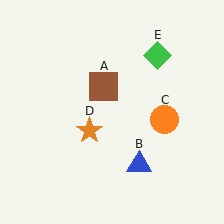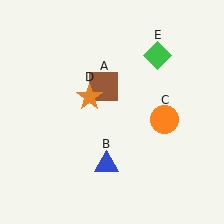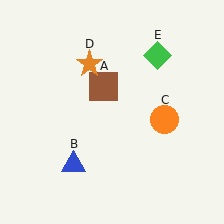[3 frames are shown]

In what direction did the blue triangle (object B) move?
The blue triangle (object B) moved left.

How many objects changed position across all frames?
2 objects changed position: blue triangle (object B), orange star (object D).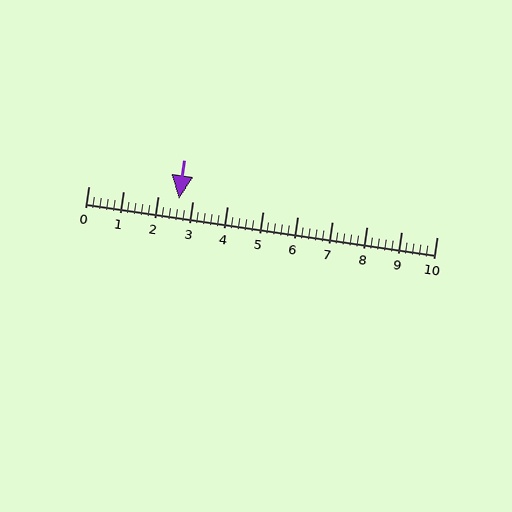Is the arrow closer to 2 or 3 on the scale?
The arrow is closer to 3.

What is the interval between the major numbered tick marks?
The major tick marks are spaced 1 units apart.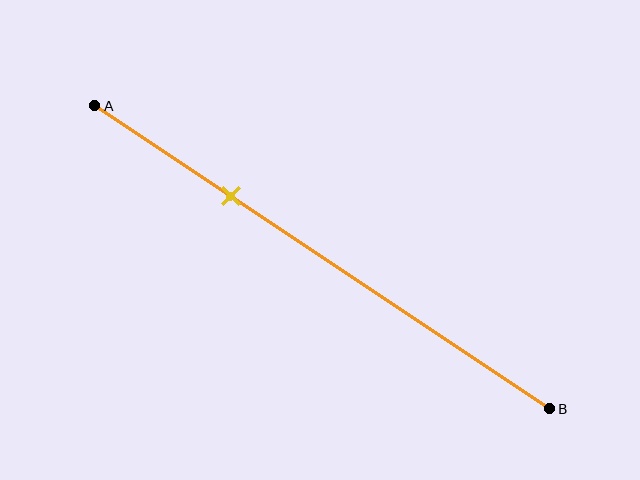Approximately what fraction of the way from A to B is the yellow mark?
The yellow mark is approximately 30% of the way from A to B.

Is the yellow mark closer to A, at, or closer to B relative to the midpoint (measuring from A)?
The yellow mark is closer to point A than the midpoint of segment AB.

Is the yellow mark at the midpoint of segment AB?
No, the mark is at about 30% from A, not at the 50% midpoint.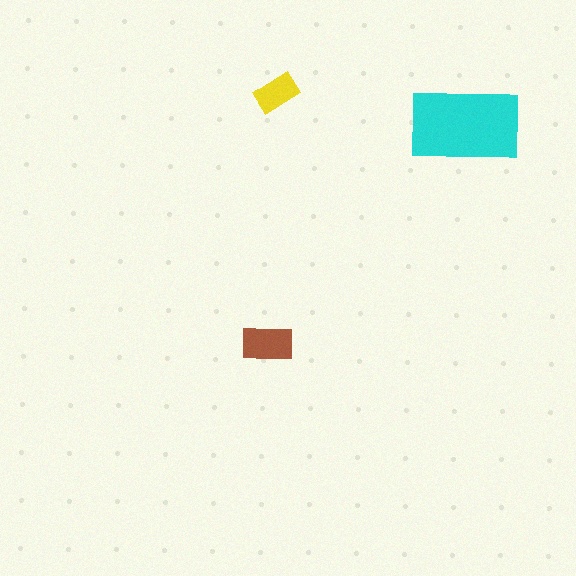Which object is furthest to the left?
The brown rectangle is leftmost.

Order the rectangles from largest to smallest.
the cyan one, the brown one, the yellow one.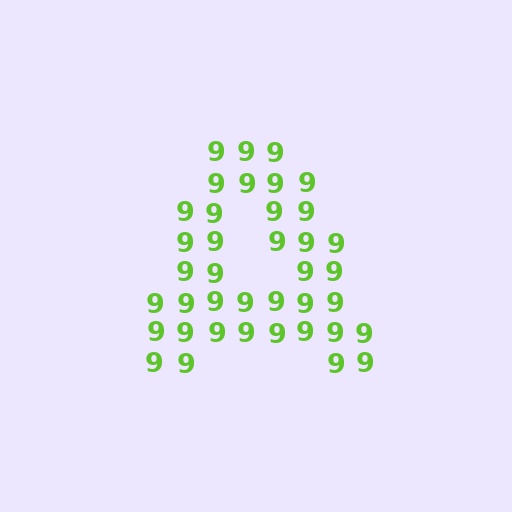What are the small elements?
The small elements are digit 9's.